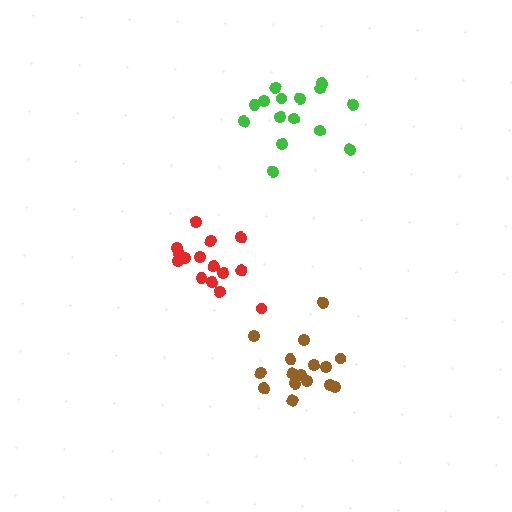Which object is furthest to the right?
The brown cluster is rightmost.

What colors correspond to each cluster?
The clusters are colored: brown, red, green.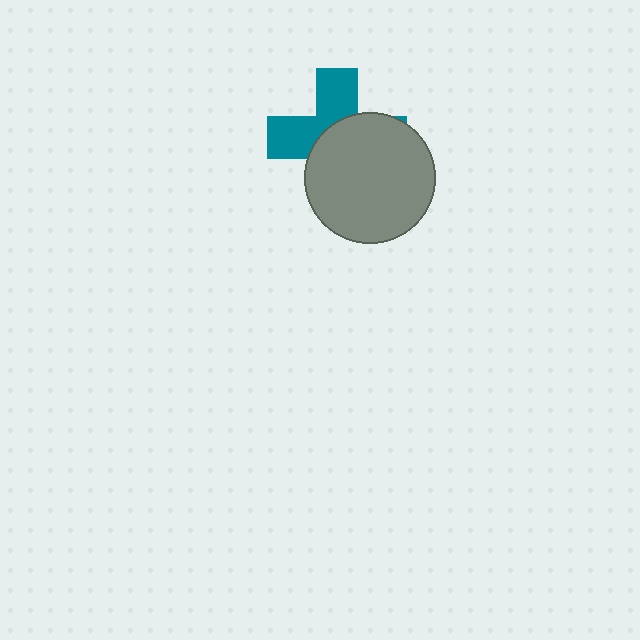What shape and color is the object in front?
The object in front is a gray circle.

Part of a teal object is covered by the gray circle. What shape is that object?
It is a cross.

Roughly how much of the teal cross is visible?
A small part of it is visible (roughly 43%).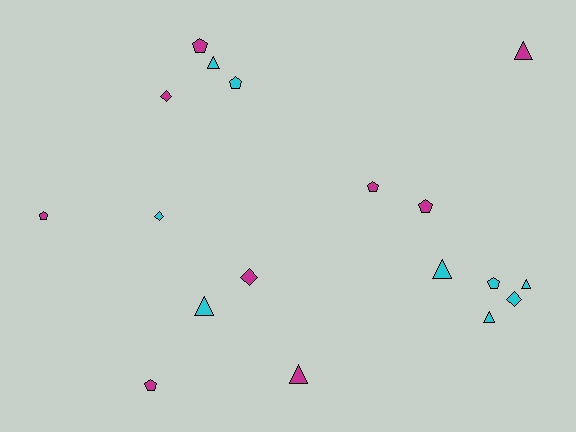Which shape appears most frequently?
Triangle, with 7 objects.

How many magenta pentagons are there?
There are 5 magenta pentagons.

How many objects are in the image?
There are 18 objects.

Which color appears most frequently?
Magenta, with 9 objects.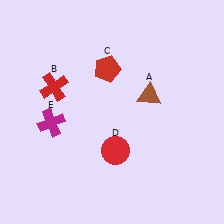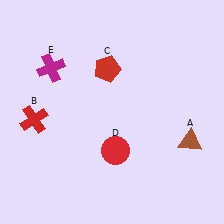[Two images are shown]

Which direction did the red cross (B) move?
The red cross (B) moved down.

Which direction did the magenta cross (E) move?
The magenta cross (E) moved up.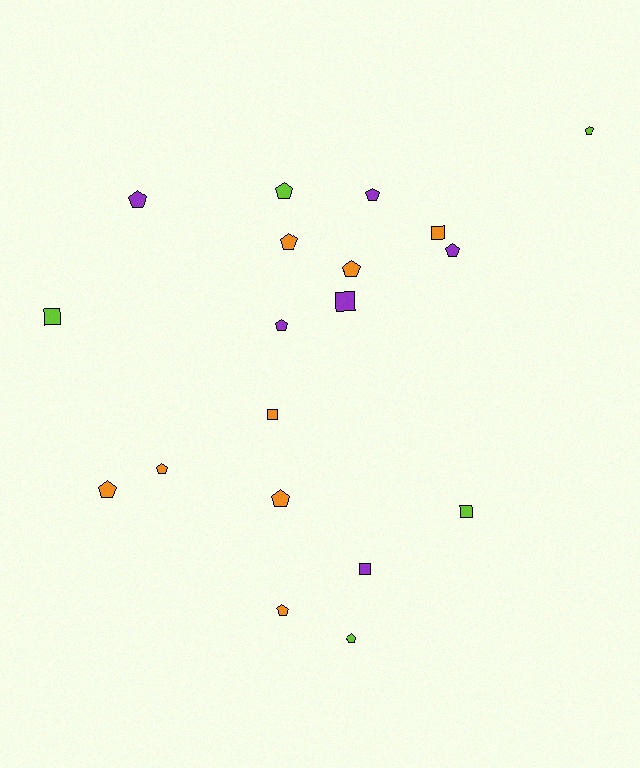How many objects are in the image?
There are 19 objects.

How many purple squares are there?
There are 2 purple squares.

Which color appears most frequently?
Orange, with 8 objects.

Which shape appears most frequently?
Pentagon, with 13 objects.